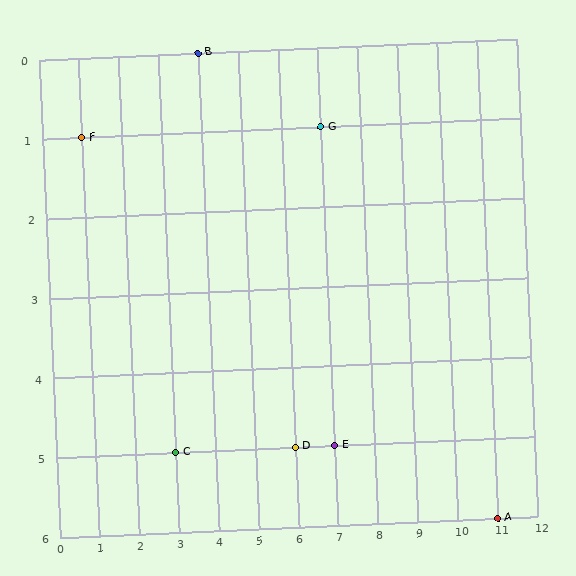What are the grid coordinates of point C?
Point C is at grid coordinates (3, 5).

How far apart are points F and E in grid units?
Points F and E are 6 columns and 4 rows apart (about 7.2 grid units diagonally).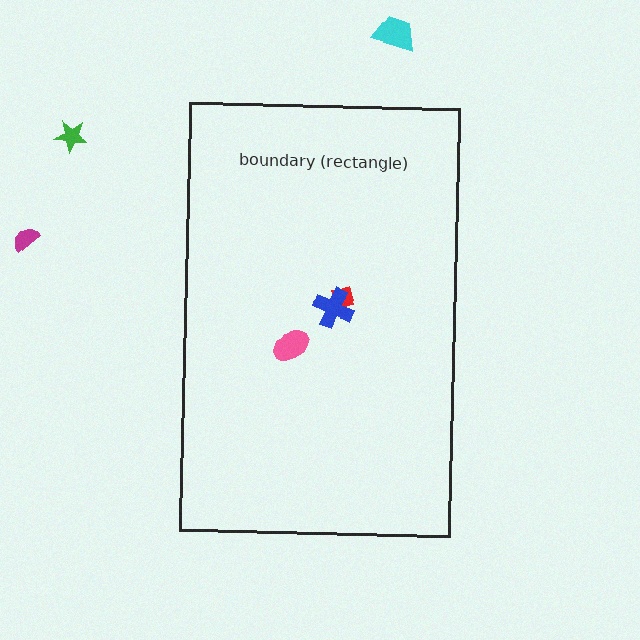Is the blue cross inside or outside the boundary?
Inside.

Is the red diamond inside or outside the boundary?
Inside.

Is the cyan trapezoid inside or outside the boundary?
Outside.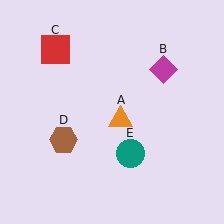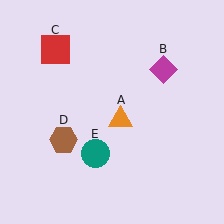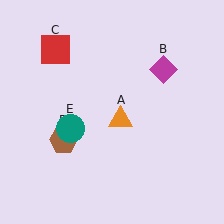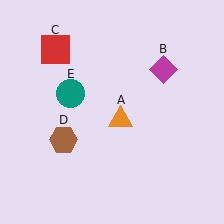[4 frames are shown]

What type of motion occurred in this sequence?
The teal circle (object E) rotated clockwise around the center of the scene.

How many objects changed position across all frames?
1 object changed position: teal circle (object E).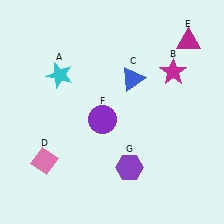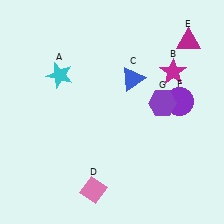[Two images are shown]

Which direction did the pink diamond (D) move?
The pink diamond (D) moved right.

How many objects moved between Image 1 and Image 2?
3 objects moved between the two images.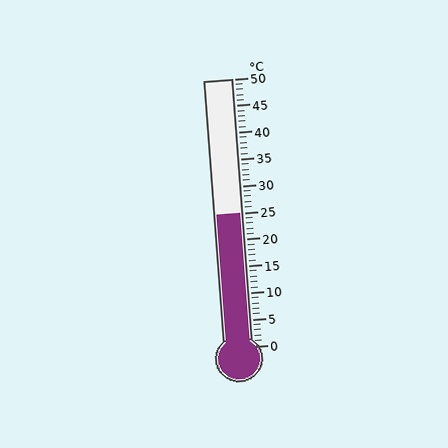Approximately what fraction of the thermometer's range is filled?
The thermometer is filled to approximately 50% of its range.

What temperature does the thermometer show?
The thermometer shows approximately 25°C.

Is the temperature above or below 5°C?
The temperature is above 5°C.